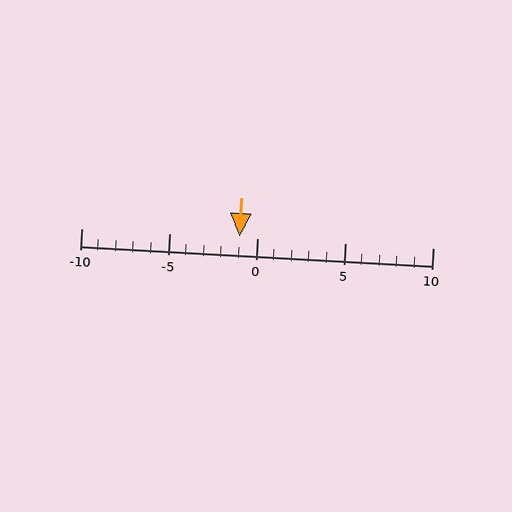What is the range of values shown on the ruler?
The ruler shows values from -10 to 10.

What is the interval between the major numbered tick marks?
The major tick marks are spaced 5 units apart.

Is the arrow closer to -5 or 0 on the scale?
The arrow is closer to 0.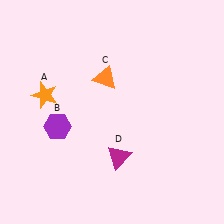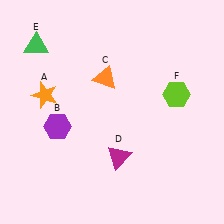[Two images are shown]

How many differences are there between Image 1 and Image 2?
There are 2 differences between the two images.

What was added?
A green triangle (E), a lime hexagon (F) were added in Image 2.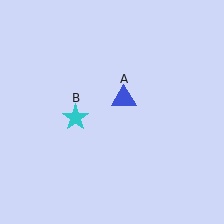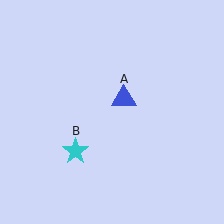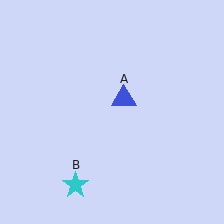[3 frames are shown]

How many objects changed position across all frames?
1 object changed position: cyan star (object B).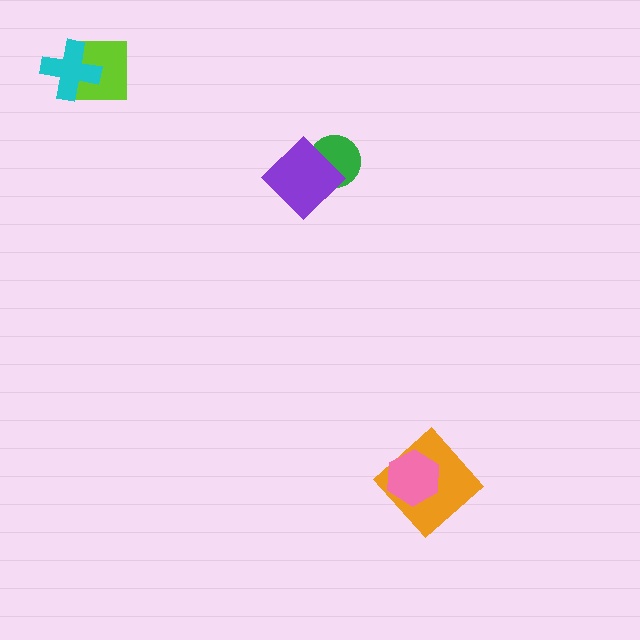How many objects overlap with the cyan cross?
1 object overlaps with the cyan cross.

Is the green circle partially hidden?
Yes, it is partially covered by another shape.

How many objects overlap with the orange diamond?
1 object overlaps with the orange diamond.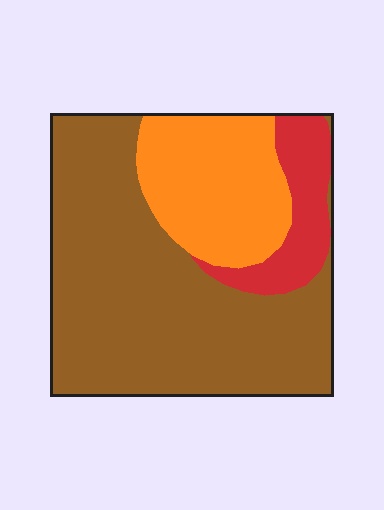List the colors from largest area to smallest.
From largest to smallest: brown, orange, red.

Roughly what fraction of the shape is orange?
Orange covers 24% of the shape.